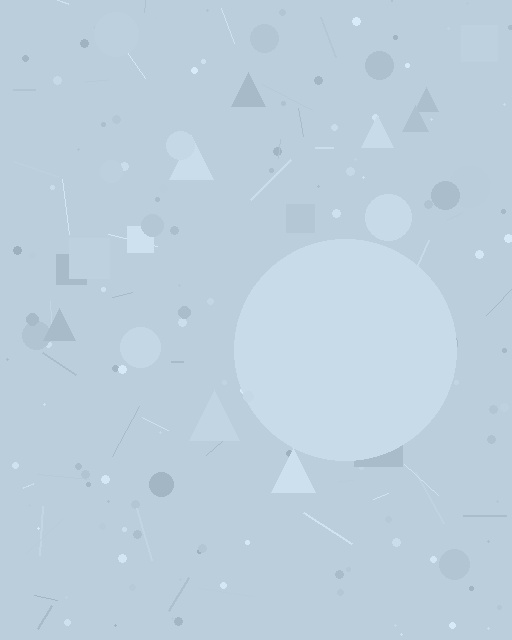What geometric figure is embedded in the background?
A circle is embedded in the background.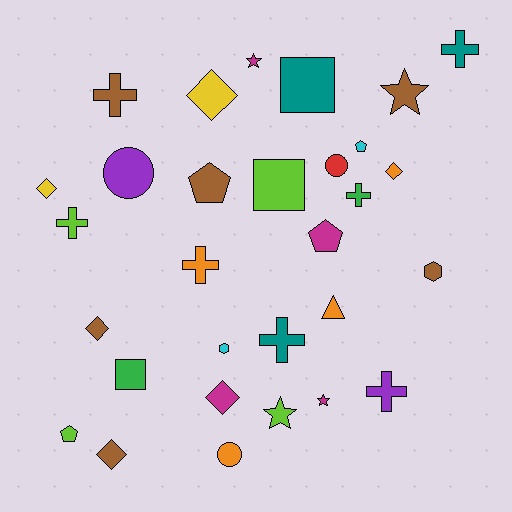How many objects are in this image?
There are 30 objects.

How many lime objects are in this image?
There are 4 lime objects.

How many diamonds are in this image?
There are 6 diamonds.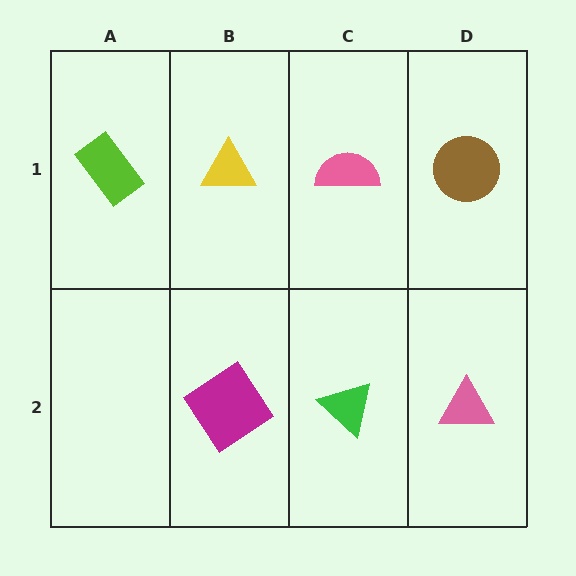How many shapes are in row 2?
3 shapes.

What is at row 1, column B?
A yellow triangle.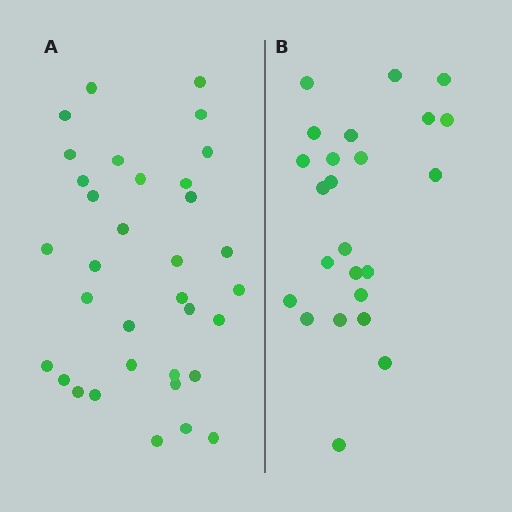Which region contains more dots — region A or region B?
Region A (the left region) has more dots.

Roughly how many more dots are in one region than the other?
Region A has roughly 10 or so more dots than region B.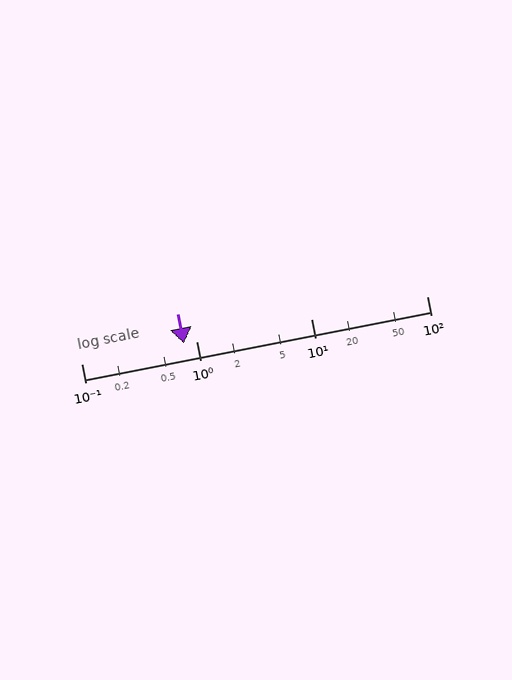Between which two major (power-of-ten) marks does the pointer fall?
The pointer is between 0.1 and 1.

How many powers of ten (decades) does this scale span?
The scale spans 3 decades, from 0.1 to 100.